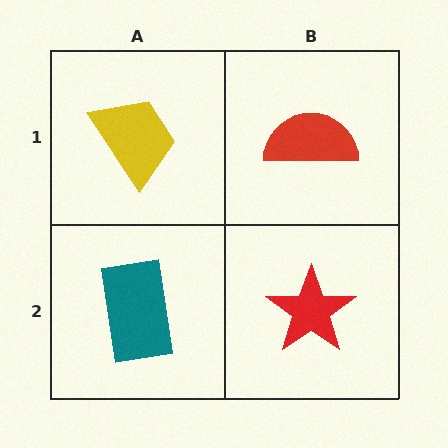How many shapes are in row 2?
2 shapes.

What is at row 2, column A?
A teal rectangle.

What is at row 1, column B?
A red semicircle.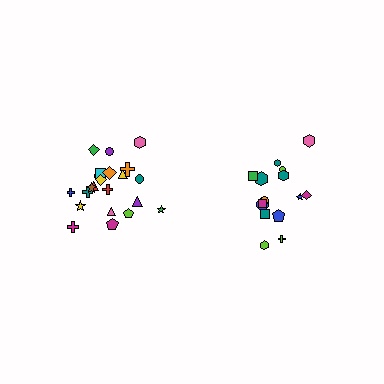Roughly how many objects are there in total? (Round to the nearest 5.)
Roughly 35 objects in total.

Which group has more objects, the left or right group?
The left group.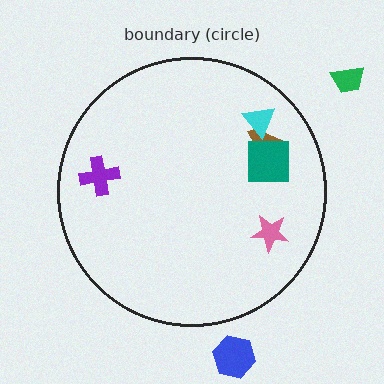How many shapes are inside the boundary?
5 inside, 2 outside.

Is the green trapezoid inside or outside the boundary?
Outside.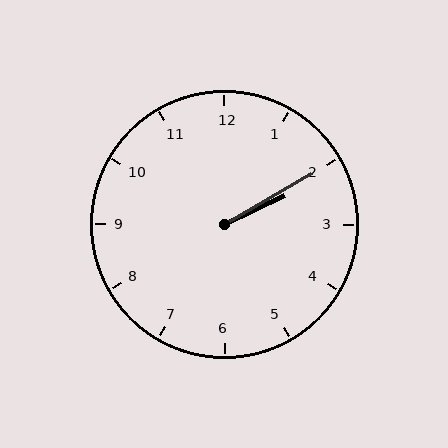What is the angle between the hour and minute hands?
Approximately 5 degrees.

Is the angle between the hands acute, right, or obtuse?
It is acute.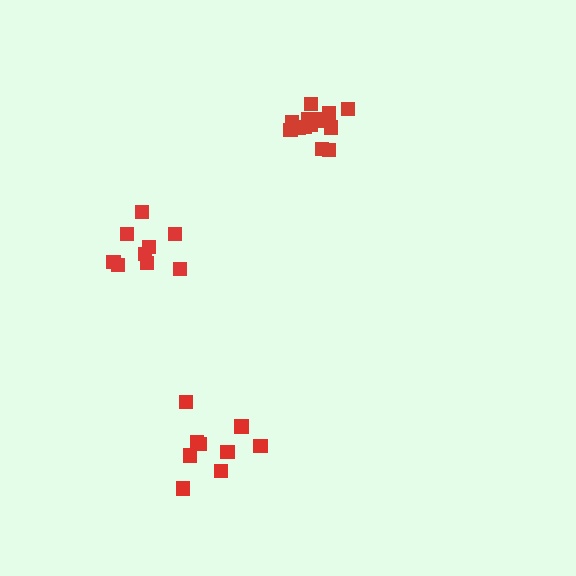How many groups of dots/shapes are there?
There are 3 groups.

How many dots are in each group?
Group 1: 14 dots, Group 2: 9 dots, Group 3: 9 dots (32 total).